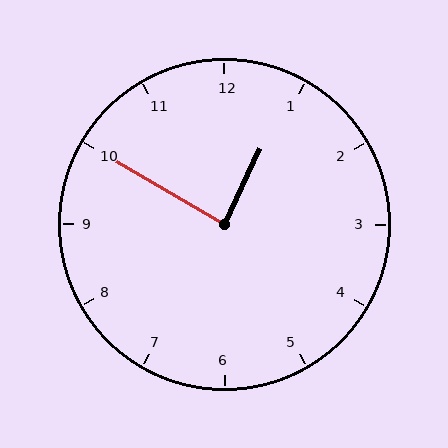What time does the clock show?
12:50.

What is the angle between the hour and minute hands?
Approximately 85 degrees.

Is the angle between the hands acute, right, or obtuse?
It is right.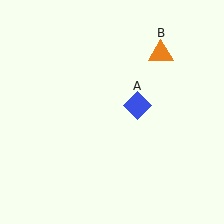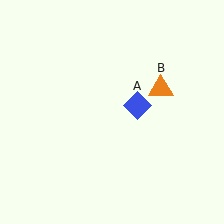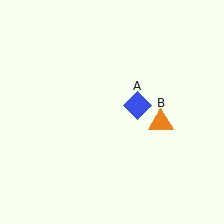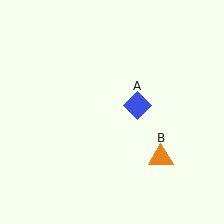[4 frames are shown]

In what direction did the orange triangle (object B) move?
The orange triangle (object B) moved down.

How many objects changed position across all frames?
1 object changed position: orange triangle (object B).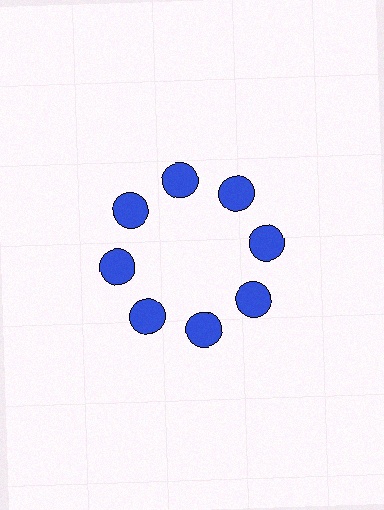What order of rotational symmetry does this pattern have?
This pattern has 8-fold rotational symmetry.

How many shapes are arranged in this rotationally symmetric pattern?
There are 8 shapes, arranged in 8 groups of 1.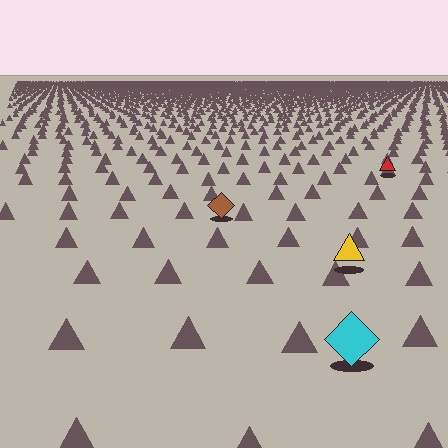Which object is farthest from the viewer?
The red triangle is farthest from the viewer. It appears smaller and the ground texture around it is denser.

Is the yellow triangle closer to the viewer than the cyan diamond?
No. The cyan diamond is closer — you can tell from the texture gradient: the ground texture is coarser near it.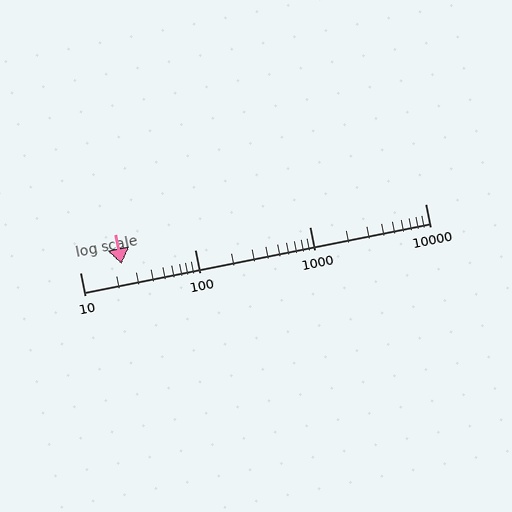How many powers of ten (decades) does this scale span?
The scale spans 3 decades, from 10 to 10000.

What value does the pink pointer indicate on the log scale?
The pointer indicates approximately 23.